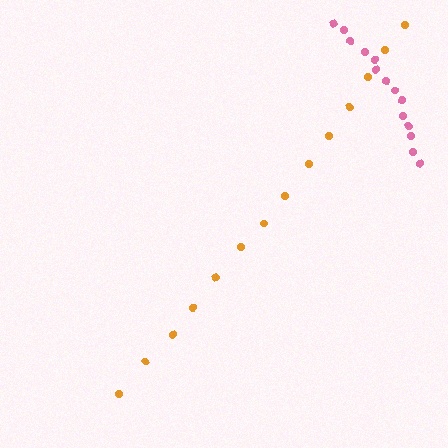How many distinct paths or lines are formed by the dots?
There are 2 distinct paths.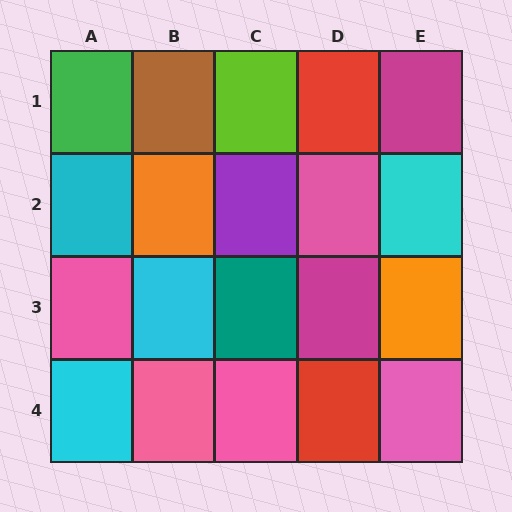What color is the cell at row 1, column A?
Green.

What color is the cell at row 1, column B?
Brown.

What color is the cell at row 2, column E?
Cyan.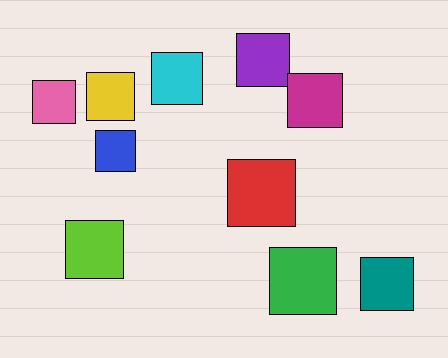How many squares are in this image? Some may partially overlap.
There are 10 squares.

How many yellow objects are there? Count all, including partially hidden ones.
There is 1 yellow object.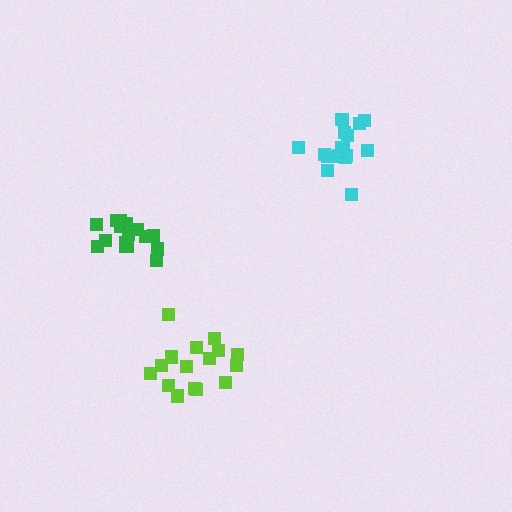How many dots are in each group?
Group 1: 16 dots, Group 2: 16 dots, Group 3: 16 dots (48 total).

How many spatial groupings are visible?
There are 3 spatial groupings.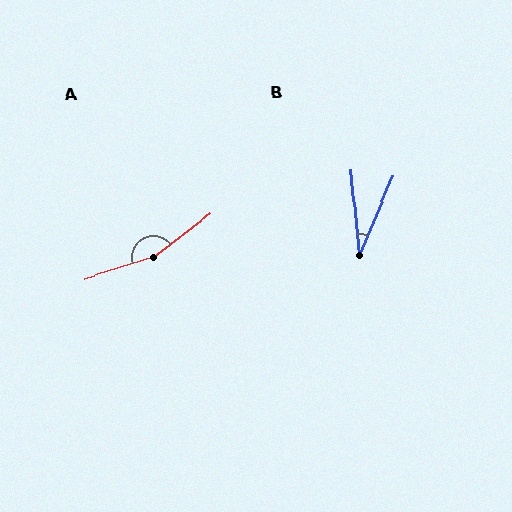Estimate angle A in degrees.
Approximately 160 degrees.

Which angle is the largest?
A, at approximately 160 degrees.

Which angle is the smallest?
B, at approximately 29 degrees.